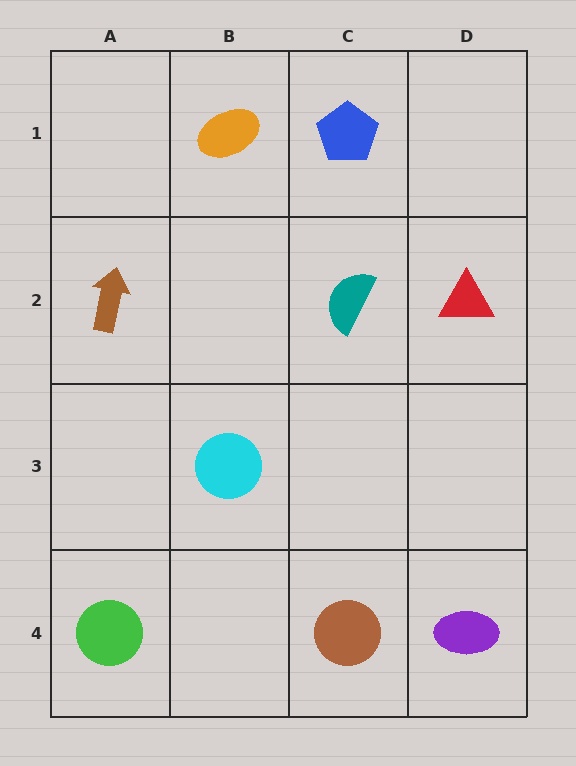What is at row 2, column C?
A teal semicircle.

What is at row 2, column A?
A brown arrow.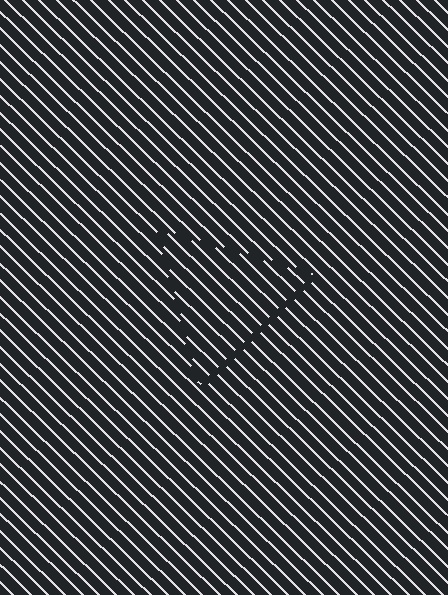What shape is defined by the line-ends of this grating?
An illusory triangle. The interior of the shape contains the same grating, shifted by half a period — the contour is defined by the phase discontinuity where line-ends from the inner and outer gratings abut.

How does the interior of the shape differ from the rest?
The interior of the shape contains the same grating, shifted by half a period — the contour is defined by the phase discontinuity where line-ends from the inner and outer gratings abut.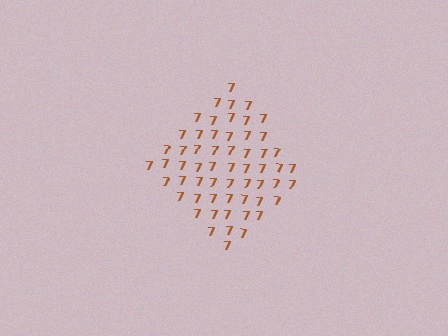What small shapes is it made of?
It is made of small digit 7's.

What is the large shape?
The large shape is a diamond.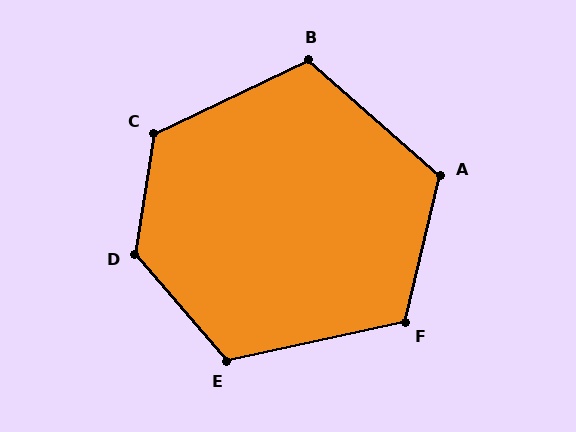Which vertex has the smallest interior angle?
B, at approximately 113 degrees.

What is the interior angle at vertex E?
Approximately 118 degrees (obtuse).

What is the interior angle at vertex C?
Approximately 124 degrees (obtuse).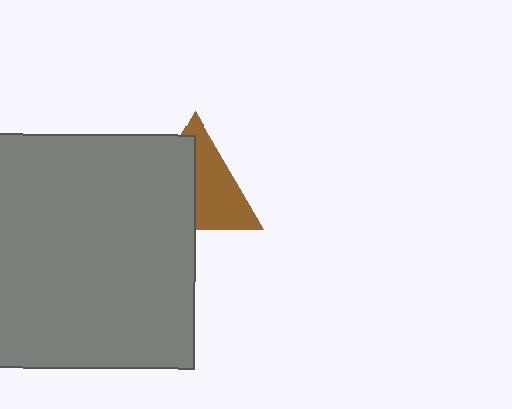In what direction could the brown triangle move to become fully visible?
The brown triangle could move right. That would shift it out from behind the gray square entirely.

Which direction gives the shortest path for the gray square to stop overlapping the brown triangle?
Moving left gives the shortest separation.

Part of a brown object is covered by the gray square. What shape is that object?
It is a triangle.